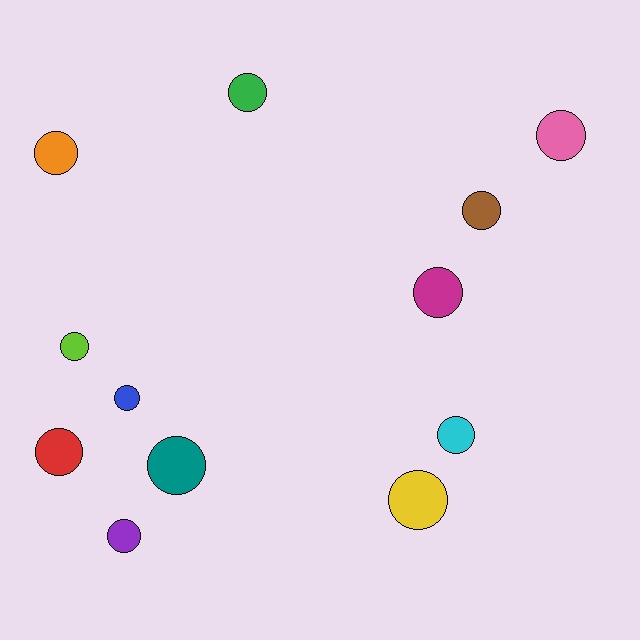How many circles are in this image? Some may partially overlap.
There are 12 circles.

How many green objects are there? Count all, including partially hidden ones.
There is 1 green object.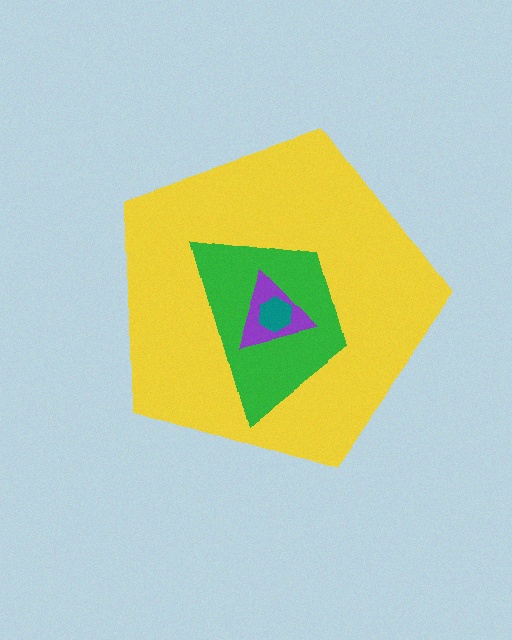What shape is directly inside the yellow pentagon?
The green trapezoid.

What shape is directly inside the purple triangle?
The teal hexagon.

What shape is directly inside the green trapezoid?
The purple triangle.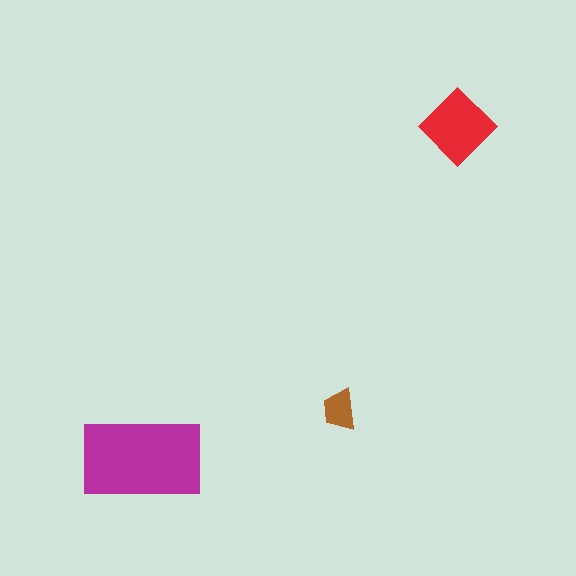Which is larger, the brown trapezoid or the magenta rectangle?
The magenta rectangle.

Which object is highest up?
The red diamond is topmost.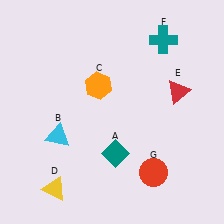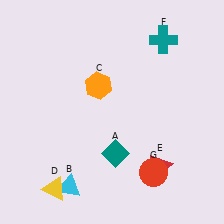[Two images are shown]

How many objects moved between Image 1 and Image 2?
2 objects moved between the two images.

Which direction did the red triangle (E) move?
The red triangle (E) moved down.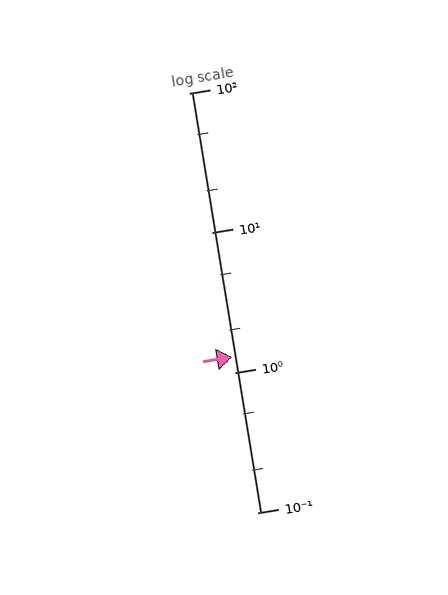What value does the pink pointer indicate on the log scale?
The pointer indicates approximately 1.3.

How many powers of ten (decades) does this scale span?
The scale spans 3 decades, from 0.1 to 100.